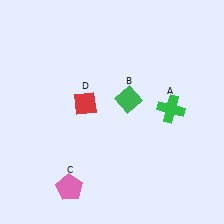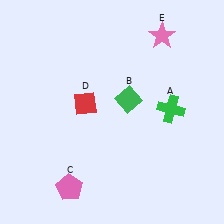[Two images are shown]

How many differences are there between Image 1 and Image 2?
There is 1 difference between the two images.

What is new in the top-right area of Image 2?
A pink star (E) was added in the top-right area of Image 2.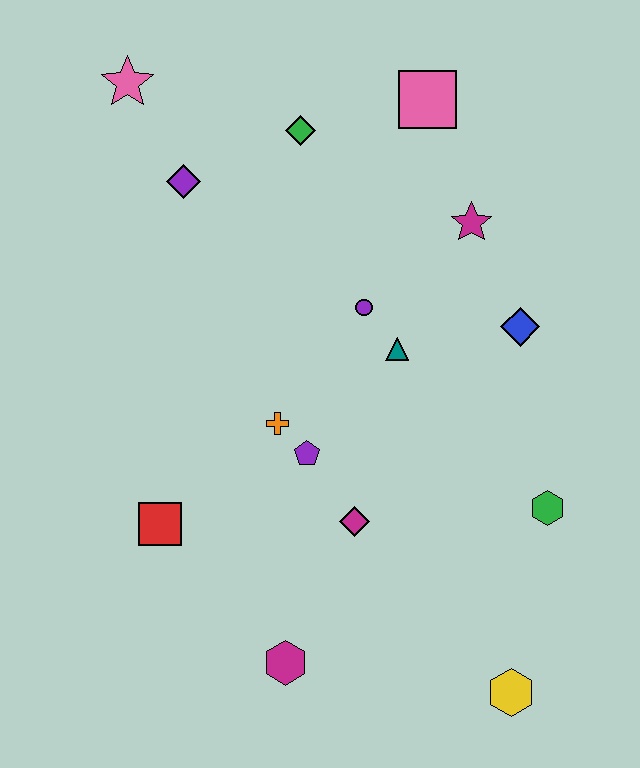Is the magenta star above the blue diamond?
Yes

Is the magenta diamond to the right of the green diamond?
Yes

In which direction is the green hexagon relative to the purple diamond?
The green hexagon is to the right of the purple diamond.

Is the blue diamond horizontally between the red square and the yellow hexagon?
No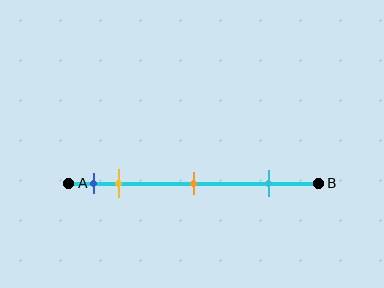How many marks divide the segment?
There are 4 marks dividing the segment.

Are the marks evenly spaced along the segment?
No, the marks are not evenly spaced.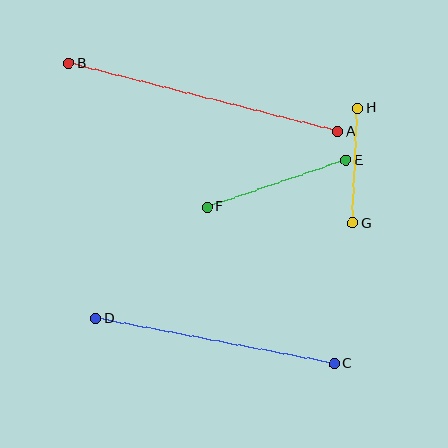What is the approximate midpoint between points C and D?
The midpoint is at approximately (215, 341) pixels.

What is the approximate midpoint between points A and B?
The midpoint is at approximately (203, 98) pixels.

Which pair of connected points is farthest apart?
Points A and B are farthest apart.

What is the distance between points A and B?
The distance is approximately 278 pixels.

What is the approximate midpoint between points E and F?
The midpoint is at approximately (277, 184) pixels.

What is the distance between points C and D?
The distance is approximately 243 pixels.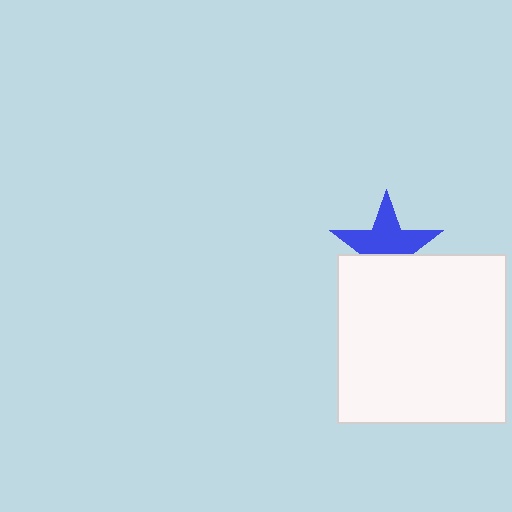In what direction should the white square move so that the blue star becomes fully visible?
The white square should move down. That is the shortest direction to clear the overlap and leave the blue star fully visible.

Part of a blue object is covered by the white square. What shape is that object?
It is a star.